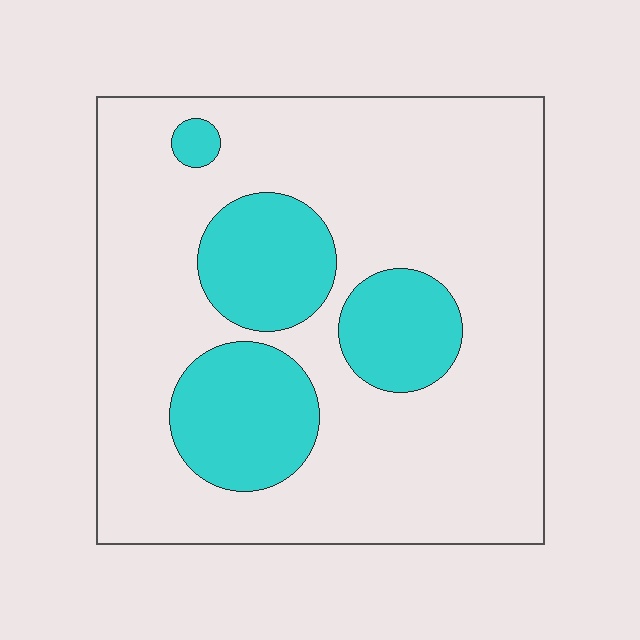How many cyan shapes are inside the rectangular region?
4.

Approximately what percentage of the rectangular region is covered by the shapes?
Approximately 25%.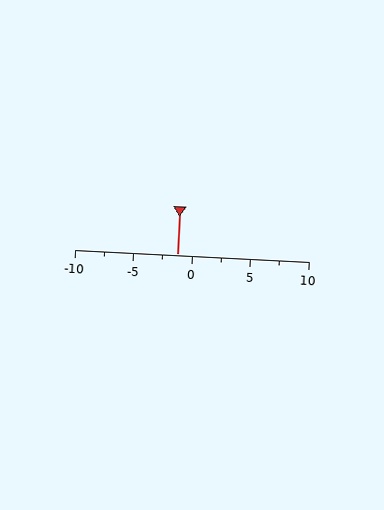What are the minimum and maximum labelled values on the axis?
The axis runs from -10 to 10.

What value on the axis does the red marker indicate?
The marker indicates approximately -1.2.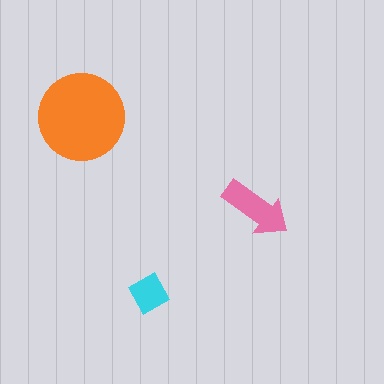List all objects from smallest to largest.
The cyan square, the pink arrow, the orange circle.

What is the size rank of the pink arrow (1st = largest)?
2nd.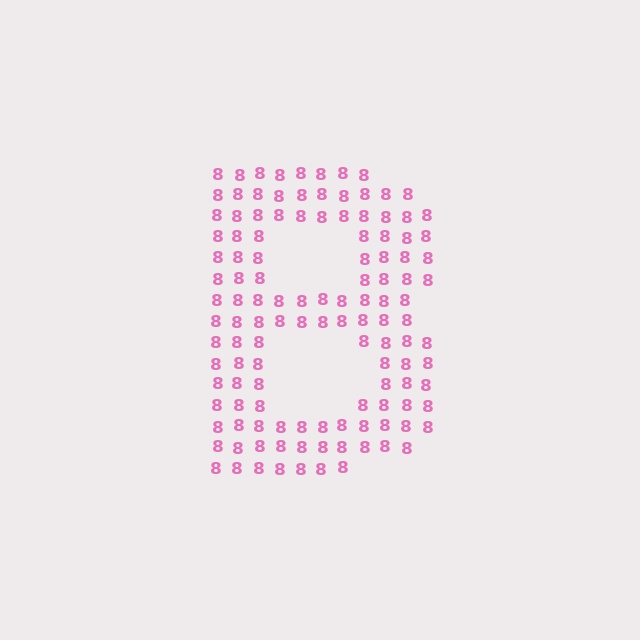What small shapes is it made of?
It is made of small digit 8's.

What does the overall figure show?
The overall figure shows the letter B.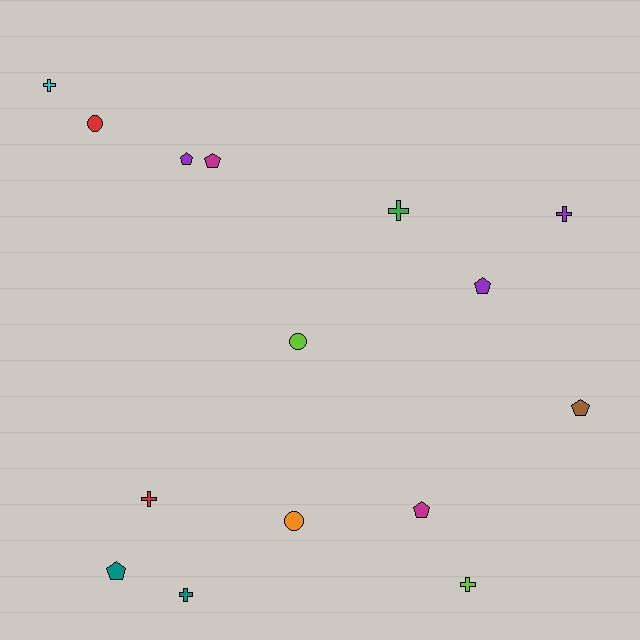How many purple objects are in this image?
There are 3 purple objects.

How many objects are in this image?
There are 15 objects.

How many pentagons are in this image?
There are 6 pentagons.